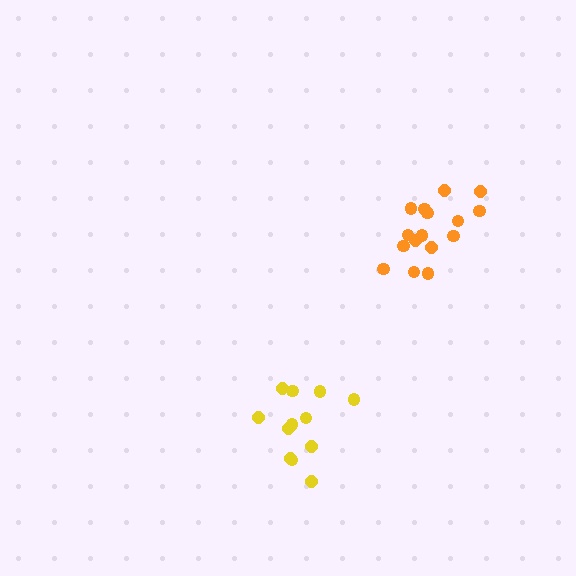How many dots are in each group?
Group 1: 16 dots, Group 2: 12 dots (28 total).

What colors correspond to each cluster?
The clusters are colored: orange, yellow.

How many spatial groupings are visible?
There are 2 spatial groupings.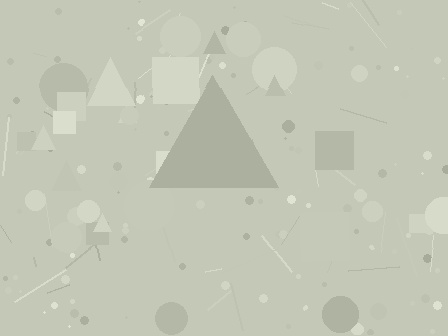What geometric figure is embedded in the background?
A triangle is embedded in the background.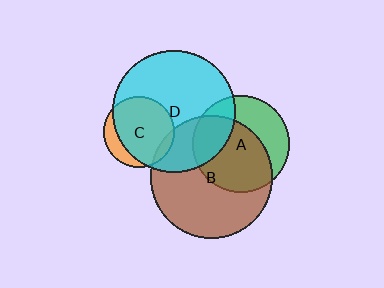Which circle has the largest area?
Circle D (cyan).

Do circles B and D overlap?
Yes.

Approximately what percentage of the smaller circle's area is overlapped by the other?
Approximately 25%.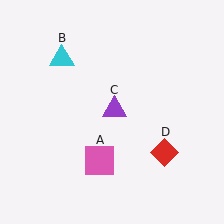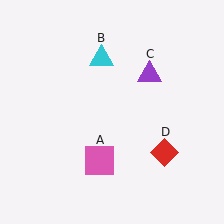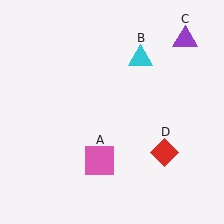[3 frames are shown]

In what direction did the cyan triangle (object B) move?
The cyan triangle (object B) moved right.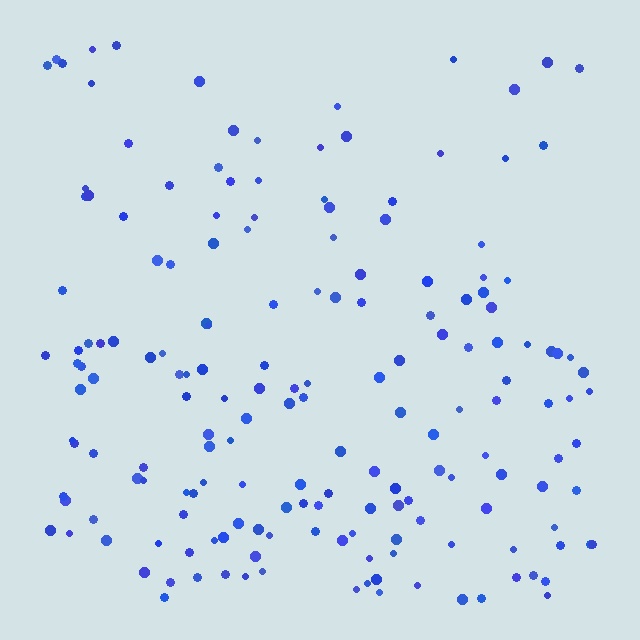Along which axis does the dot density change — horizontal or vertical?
Vertical.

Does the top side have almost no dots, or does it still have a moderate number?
Still a moderate number, just noticeably fewer than the bottom.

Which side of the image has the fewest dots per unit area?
The top.